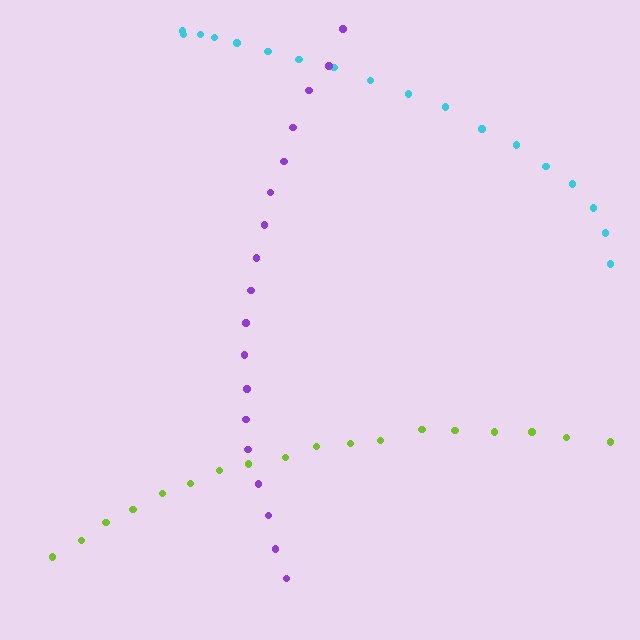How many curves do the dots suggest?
There are 3 distinct paths.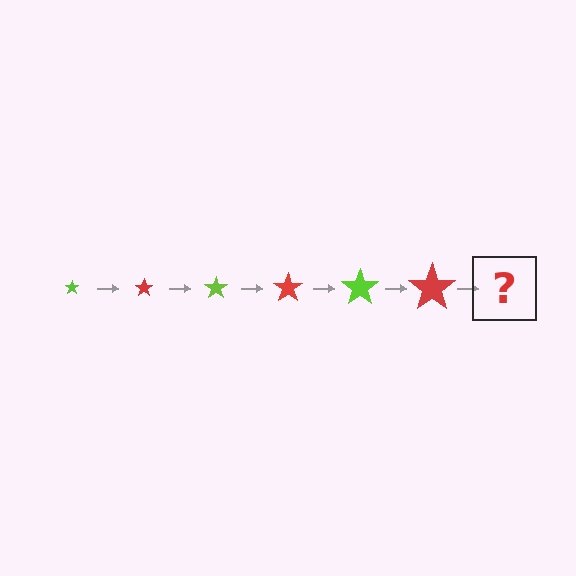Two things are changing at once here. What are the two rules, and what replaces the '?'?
The two rules are that the star grows larger each step and the color cycles through lime and red. The '?' should be a lime star, larger than the previous one.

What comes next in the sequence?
The next element should be a lime star, larger than the previous one.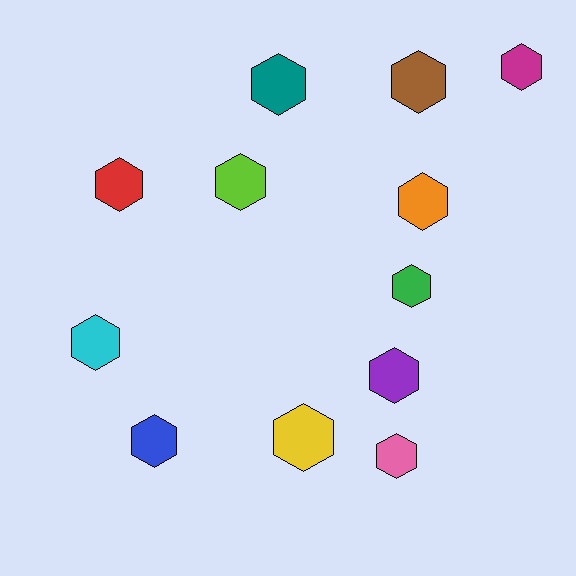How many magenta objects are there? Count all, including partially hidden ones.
There is 1 magenta object.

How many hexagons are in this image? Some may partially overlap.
There are 12 hexagons.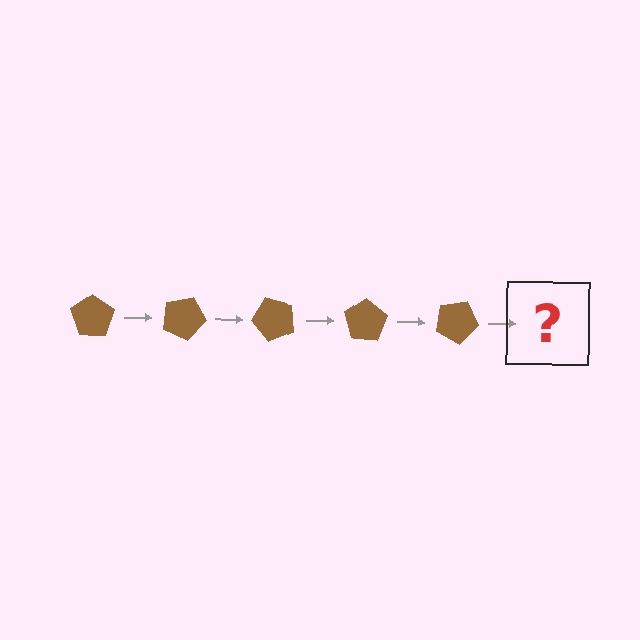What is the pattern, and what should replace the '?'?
The pattern is that the pentagon rotates 25 degrees each step. The '?' should be a brown pentagon rotated 125 degrees.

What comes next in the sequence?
The next element should be a brown pentagon rotated 125 degrees.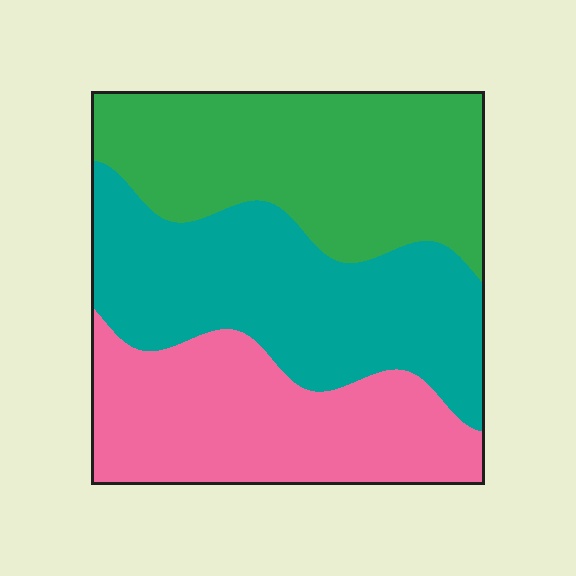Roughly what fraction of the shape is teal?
Teal takes up about one third (1/3) of the shape.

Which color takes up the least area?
Pink, at roughly 30%.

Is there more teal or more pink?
Teal.